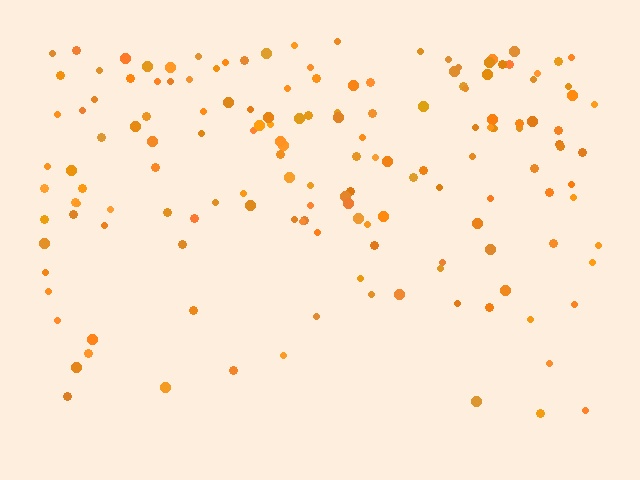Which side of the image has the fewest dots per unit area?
The bottom.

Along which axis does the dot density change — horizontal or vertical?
Vertical.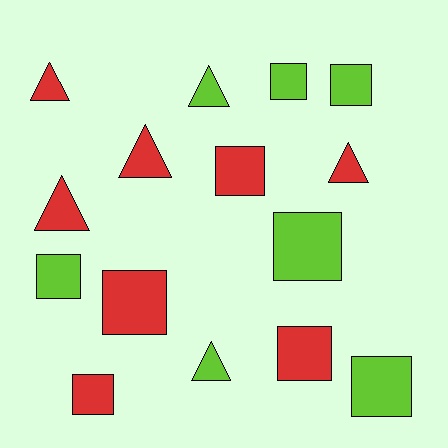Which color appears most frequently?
Red, with 8 objects.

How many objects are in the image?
There are 15 objects.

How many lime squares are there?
There are 5 lime squares.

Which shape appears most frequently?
Square, with 9 objects.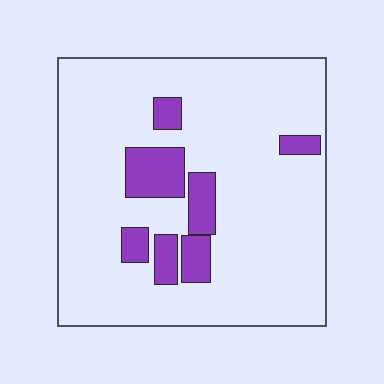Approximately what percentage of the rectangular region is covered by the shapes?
Approximately 15%.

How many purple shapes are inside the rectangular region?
7.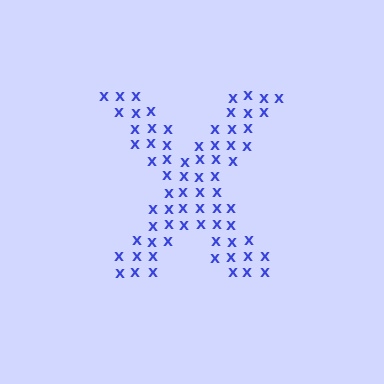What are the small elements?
The small elements are letter X's.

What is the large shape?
The large shape is the letter X.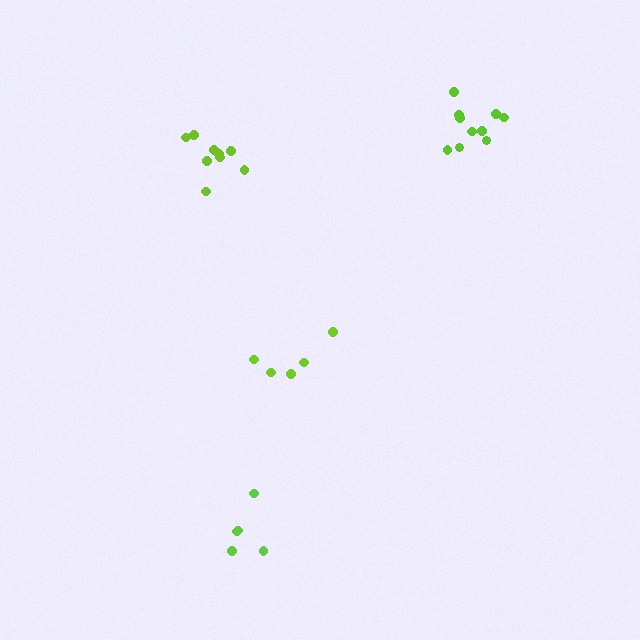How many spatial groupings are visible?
There are 4 spatial groupings.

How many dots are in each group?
Group 1: 9 dots, Group 2: 5 dots, Group 3: 5 dots, Group 4: 10 dots (29 total).